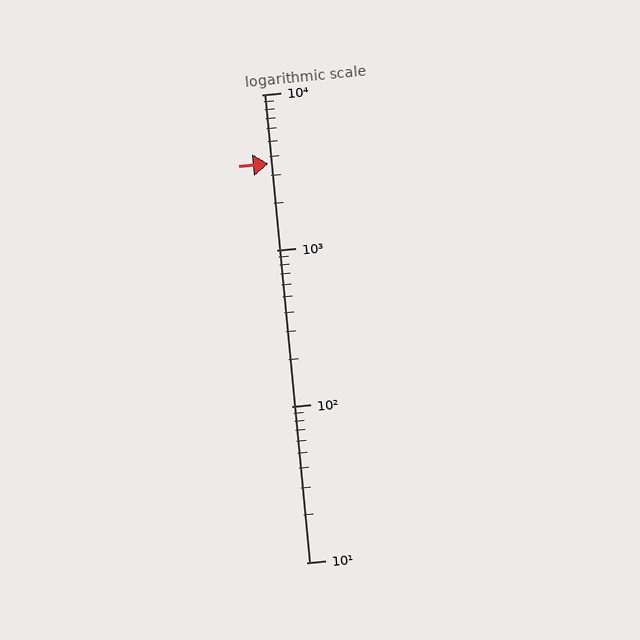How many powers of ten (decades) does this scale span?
The scale spans 3 decades, from 10 to 10000.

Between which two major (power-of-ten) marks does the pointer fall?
The pointer is between 1000 and 10000.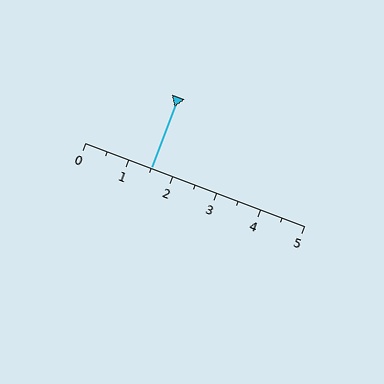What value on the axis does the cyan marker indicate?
The marker indicates approximately 1.5.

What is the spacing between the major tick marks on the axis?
The major ticks are spaced 1 apart.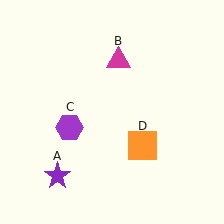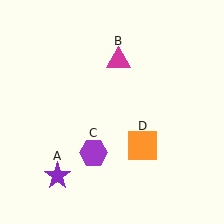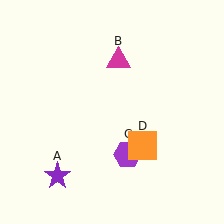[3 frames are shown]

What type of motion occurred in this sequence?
The purple hexagon (object C) rotated counterclockwise around the center of the scene.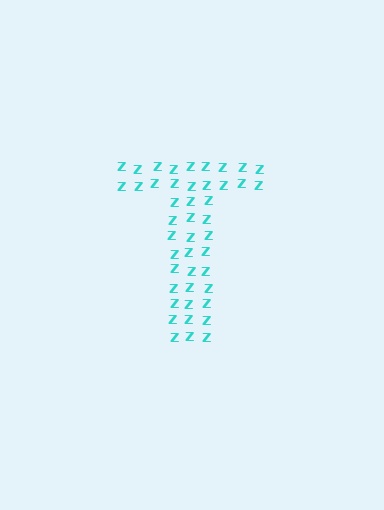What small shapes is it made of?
It is made of small letter Z's.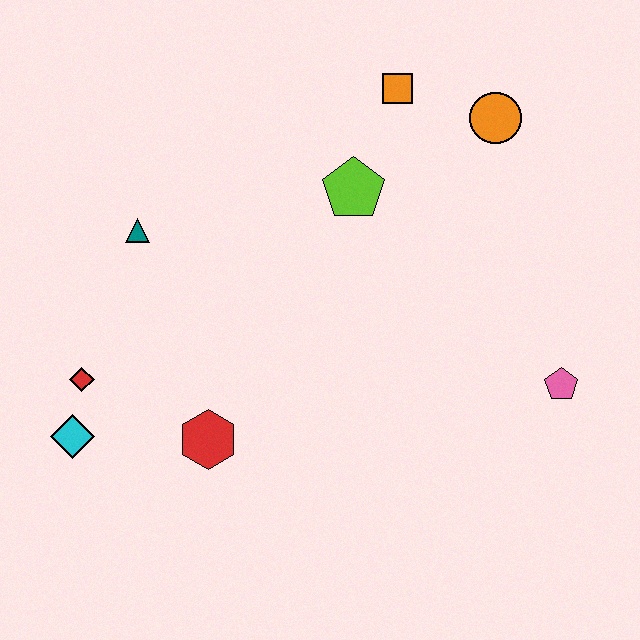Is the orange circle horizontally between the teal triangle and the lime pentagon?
No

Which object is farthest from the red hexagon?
The orange circle is farthest from the red hexagon.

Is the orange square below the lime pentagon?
No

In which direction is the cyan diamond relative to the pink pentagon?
The cyan diamond is to the left of the pink pentagon.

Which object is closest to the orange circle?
The orange square is closest to the orange circle.